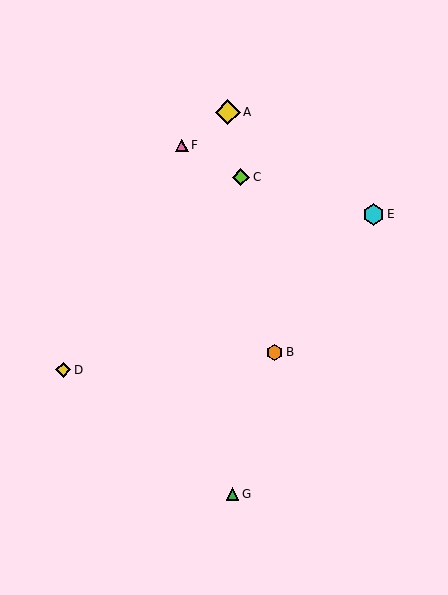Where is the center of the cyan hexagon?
The center of the cyan hexagon is at (374, 214).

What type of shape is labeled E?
Shape E is a cyan hexagon.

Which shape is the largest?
The yellow diamond (labeled A) is the largest.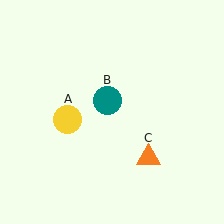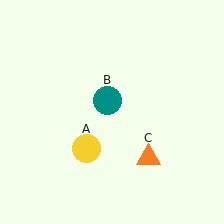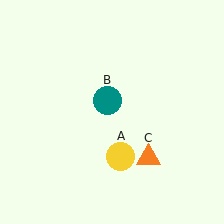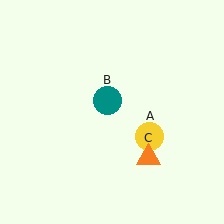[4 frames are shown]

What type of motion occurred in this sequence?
The yellow circle (object A) rotated counterclockwise around the center of the scene.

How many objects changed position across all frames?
1 object changed position: yellow circle (object A).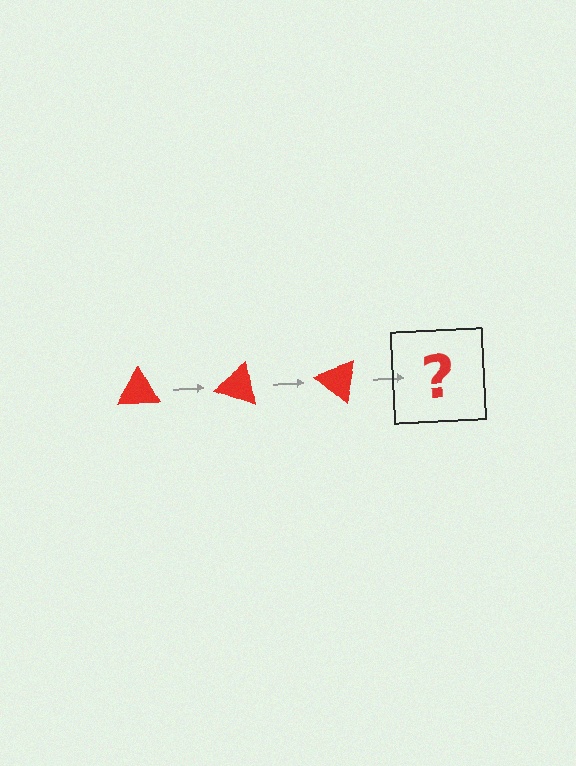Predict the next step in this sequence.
The next step is a red triangle rotated 60 degrees.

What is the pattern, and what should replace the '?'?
The pattern is that the triangle rotates 20 degrees each step. The '?' should be a red triangle rotated 60 degrees.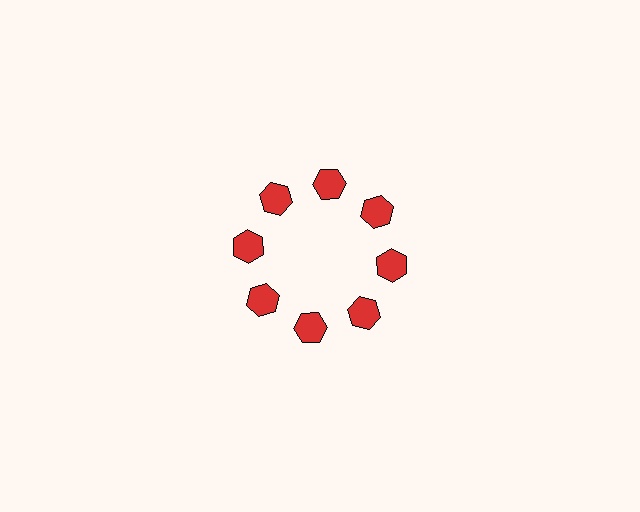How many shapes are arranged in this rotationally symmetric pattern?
There are 8 shapes, arranged in 8 groups of 1.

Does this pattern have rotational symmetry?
Yes, this pattern has 8-fold rotational symmetry. It looks the same after rotating 45 degrees around the center.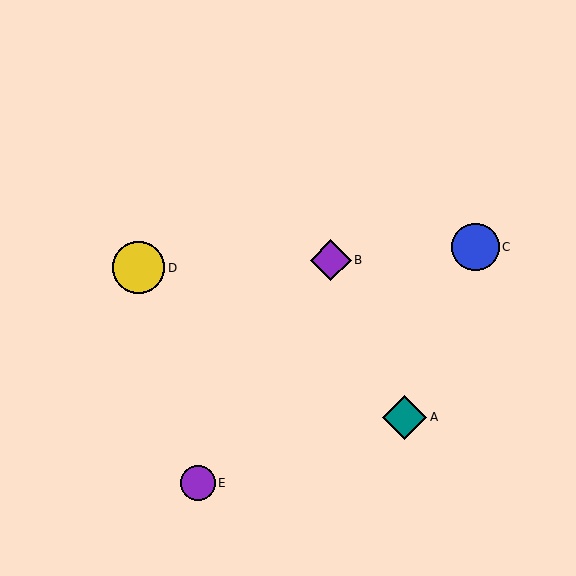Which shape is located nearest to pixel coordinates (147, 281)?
The yellow circle (labeled D) at (139, 268) is nearest to that location.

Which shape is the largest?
The yellow circle (labeled D) is the largest.